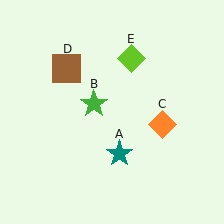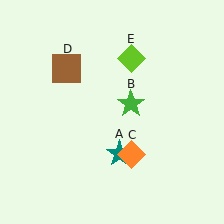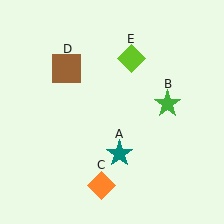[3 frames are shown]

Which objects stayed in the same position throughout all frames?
Teal star (object A) and brown square (object D) and lime diamond (object E) remained stationary.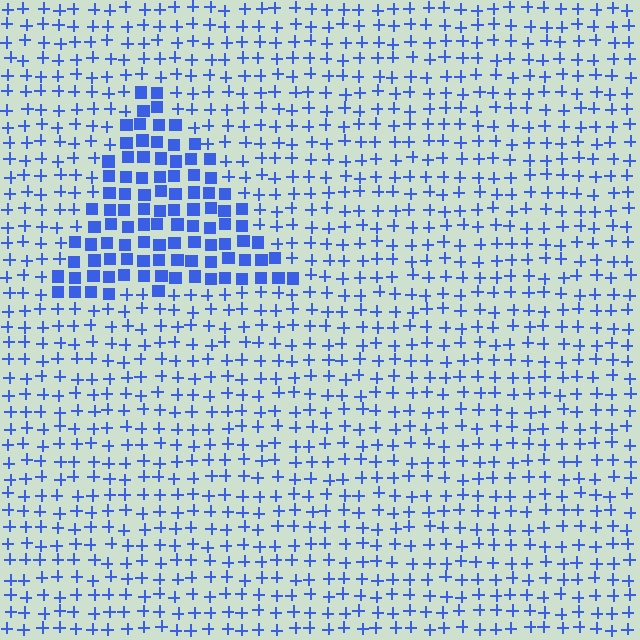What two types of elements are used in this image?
The image uses squares inside the triangle region and plus signs outside it.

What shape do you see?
I see a triangle.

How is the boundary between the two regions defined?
The boundary is defined by a change in element shape: squares inside vs. plus signs outside. All elements share the same color and spacing.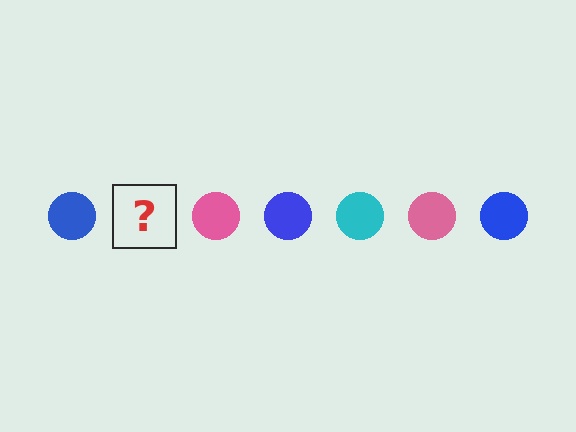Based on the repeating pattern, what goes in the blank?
The blank should be a cyan circle.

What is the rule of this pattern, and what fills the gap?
The rule is that the pattern cycles through blue, cyan, pink circles. The gap should be filled with a cyan circle.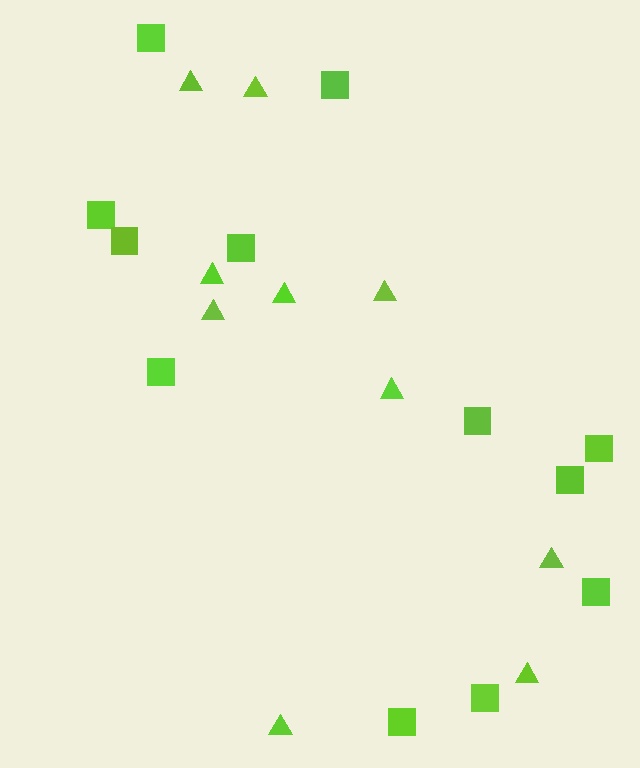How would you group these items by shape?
There are 2 groups: one group of triangles (10) and one group of squares (12).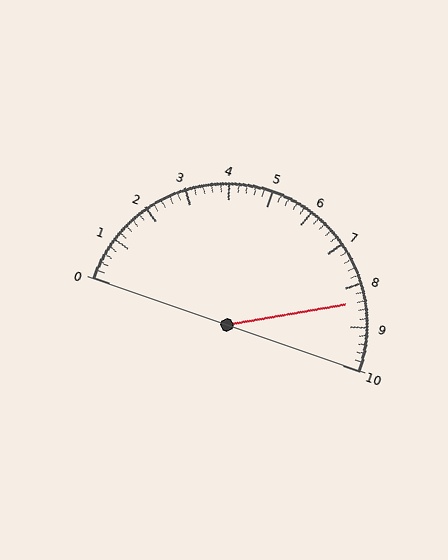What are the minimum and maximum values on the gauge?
The gauge ranges from 0 to 10.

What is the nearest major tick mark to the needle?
The nearest major tick mark is 8.